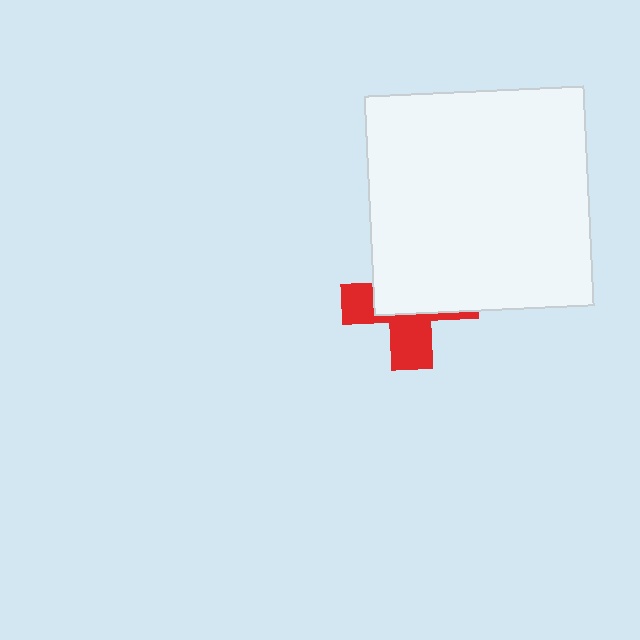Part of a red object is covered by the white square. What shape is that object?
It is a cross.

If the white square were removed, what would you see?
You would see the complete red cross.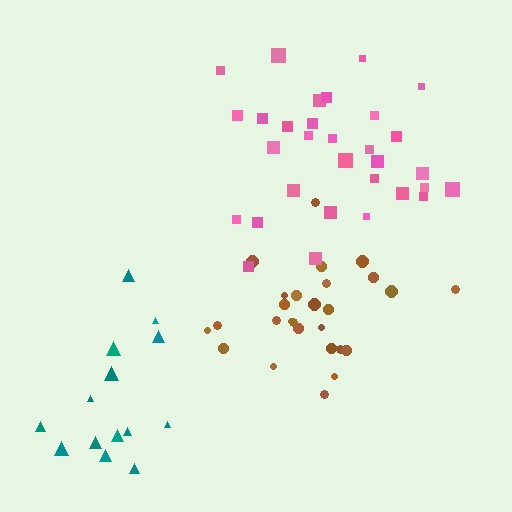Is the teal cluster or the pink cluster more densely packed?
Pink.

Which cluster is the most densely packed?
Pink.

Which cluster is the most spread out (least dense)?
Teal.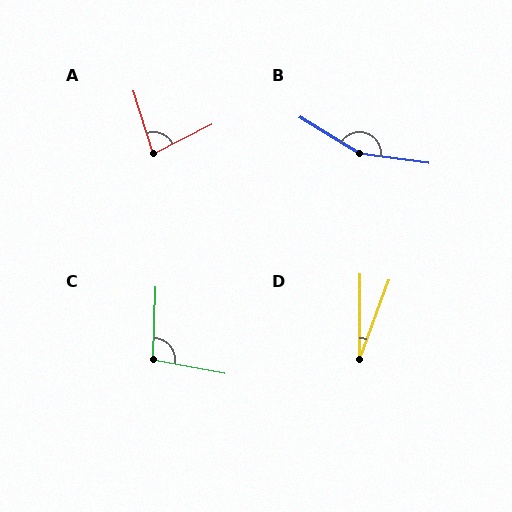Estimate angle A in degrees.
Approximately 81 degrees.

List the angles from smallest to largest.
D (20°), A (81°), C (99°), B (157°).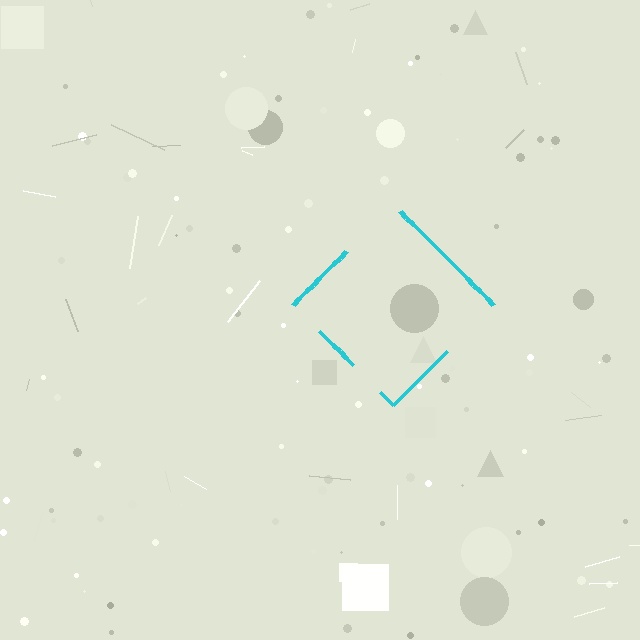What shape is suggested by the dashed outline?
The dashed outline suggests a diamond.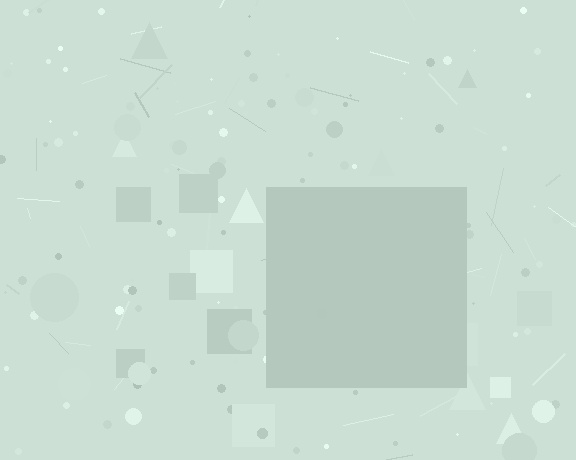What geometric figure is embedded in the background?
A square is embedded in the background.